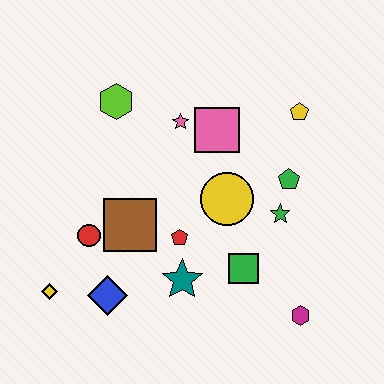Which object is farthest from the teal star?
The yellow pentagon is farthest from the teal star.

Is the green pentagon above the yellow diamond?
Yes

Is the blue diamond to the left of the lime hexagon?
Yes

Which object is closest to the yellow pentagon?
The green pentagon is closest to the yellow pentagon.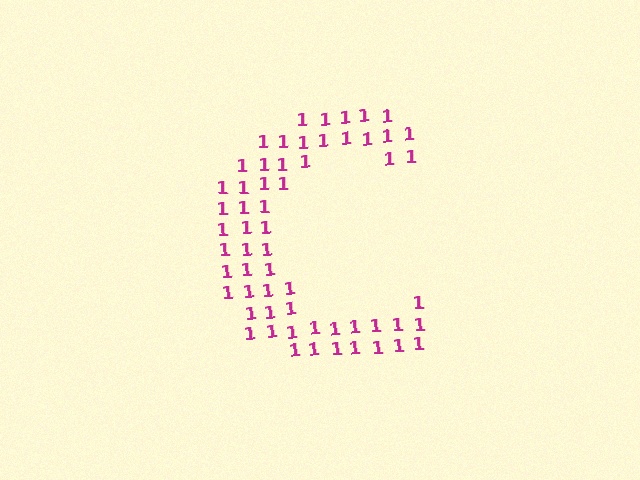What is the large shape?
The large shape is the letter C.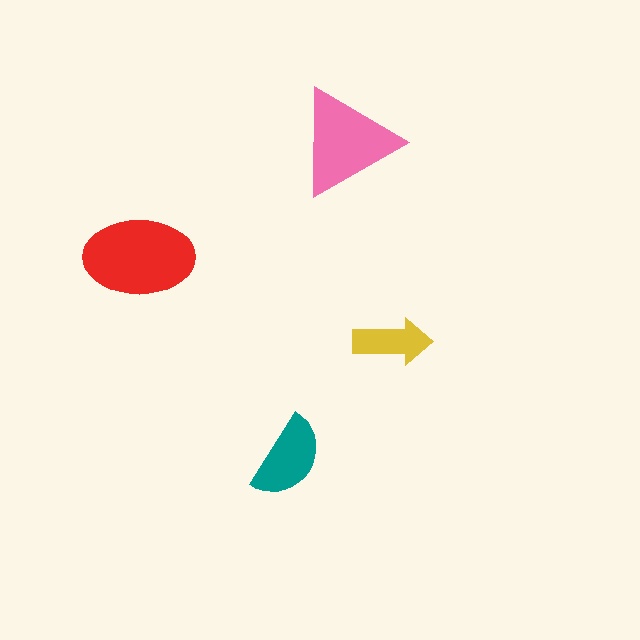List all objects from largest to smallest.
The red ellipse, the pink triangle, the teal semicircle, the yellow arrow.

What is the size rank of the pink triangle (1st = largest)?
2nd.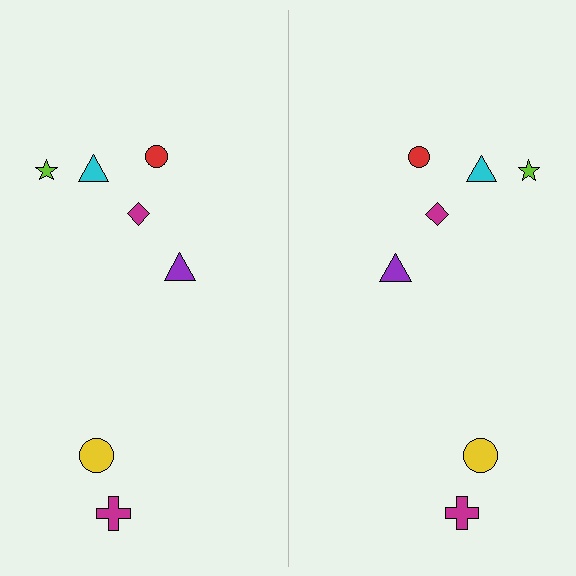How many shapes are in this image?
There are 14 shapes in this image.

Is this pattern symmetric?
Yes, this pattern has bilateral (reflection) symmetry.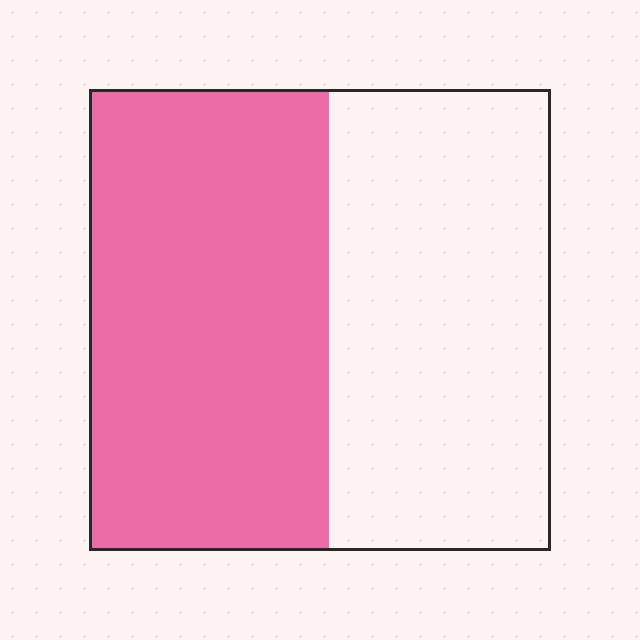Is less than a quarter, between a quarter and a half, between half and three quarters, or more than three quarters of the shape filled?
Between half and three quarters.